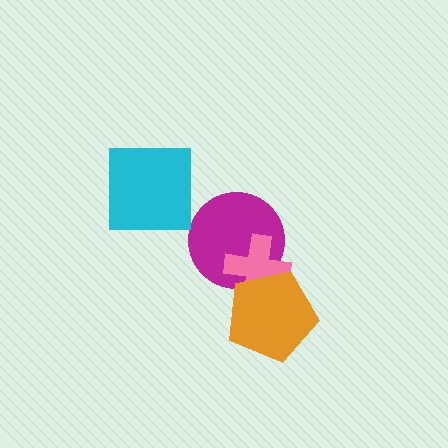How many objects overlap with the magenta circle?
2 objects overlap with the magenta circle.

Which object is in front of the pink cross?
The orange pentagon is in front of the pink cross.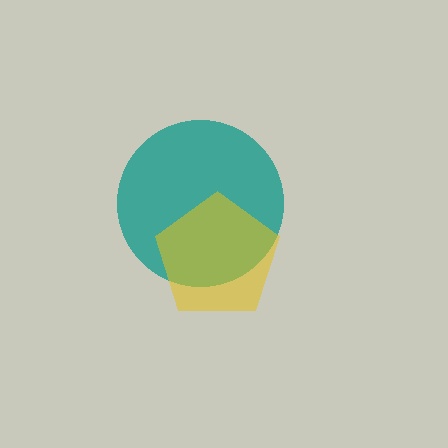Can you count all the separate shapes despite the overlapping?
Yes, there are 2 separate shapes.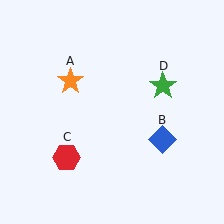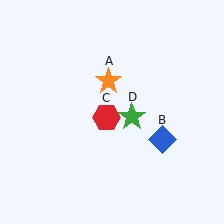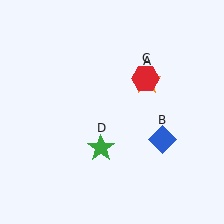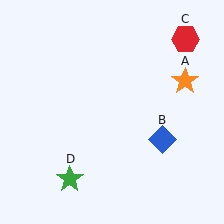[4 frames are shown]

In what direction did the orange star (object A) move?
The orange star (object A) moved right.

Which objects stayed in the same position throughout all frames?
Blue diamond (object B) remained stationary.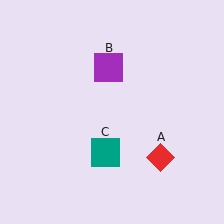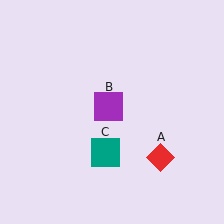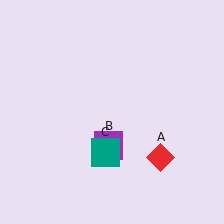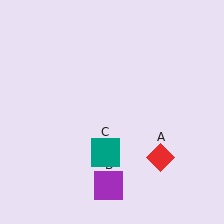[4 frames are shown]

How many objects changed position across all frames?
1 object changed position: purple square (object B).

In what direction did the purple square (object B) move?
The purple square (object B) moved down.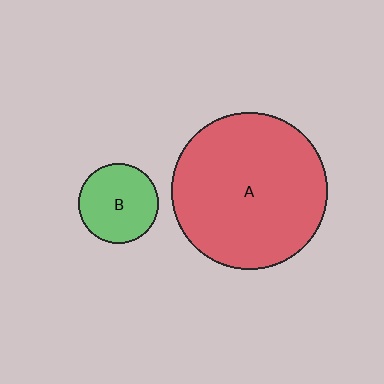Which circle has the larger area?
Circle A (red).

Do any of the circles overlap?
No, none of the circles overlap.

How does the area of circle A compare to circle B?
Approximately 3.8 times.